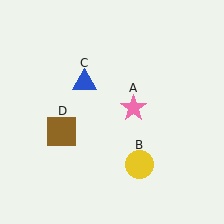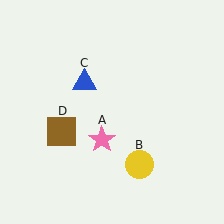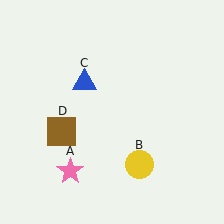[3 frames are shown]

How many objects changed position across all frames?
1 object changed position: pink star (object A).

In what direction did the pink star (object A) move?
The pink star (object A) moved down and to the left.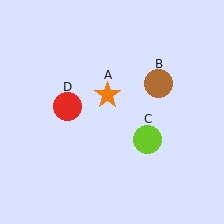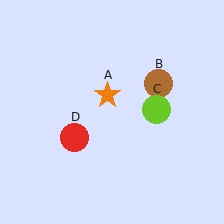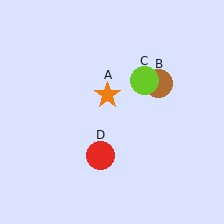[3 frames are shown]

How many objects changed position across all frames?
2 objects changed position: lime circle (object C), red circle (object D).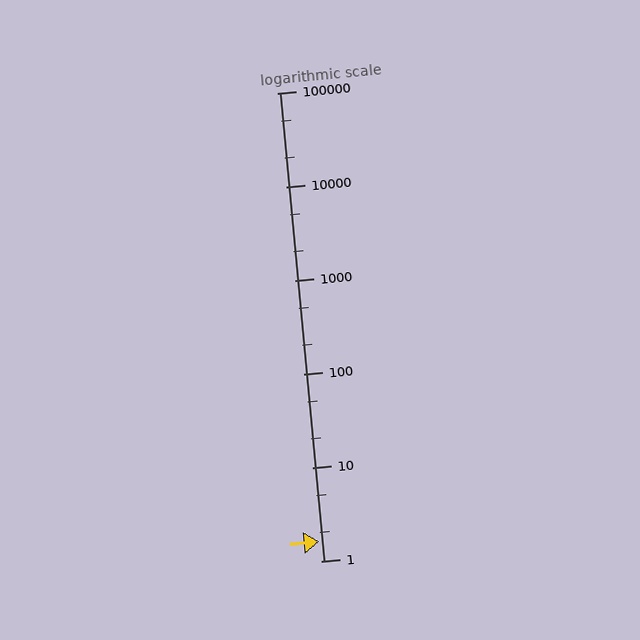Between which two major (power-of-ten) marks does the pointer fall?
The pointer is between 1 and 10.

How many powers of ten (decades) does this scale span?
The scale spans 5 decades, from 1 to 100000.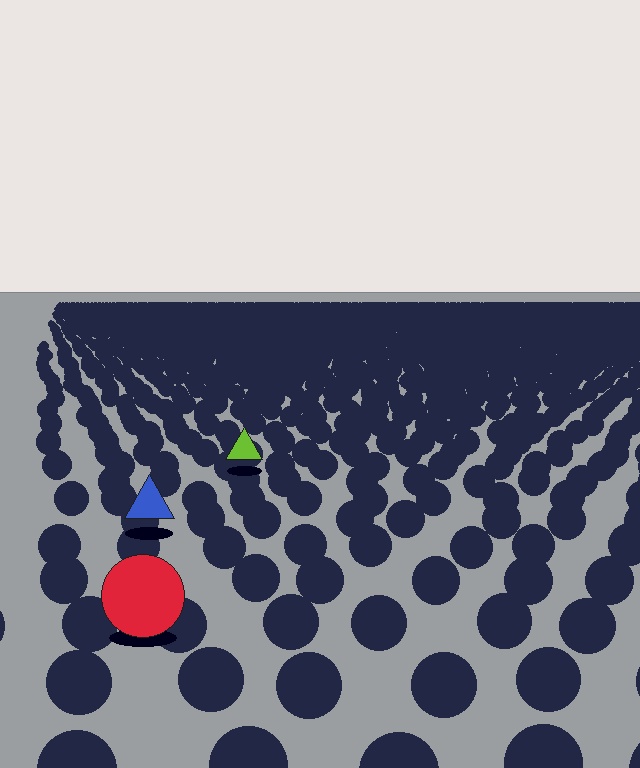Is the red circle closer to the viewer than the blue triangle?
Yes. The red circle is closer — you can tell from the texture gradient: the ground texture is coarser near it.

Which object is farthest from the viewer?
The lime triangle is farthest from the viewer. It appears smaller and the ground texture around it is denser.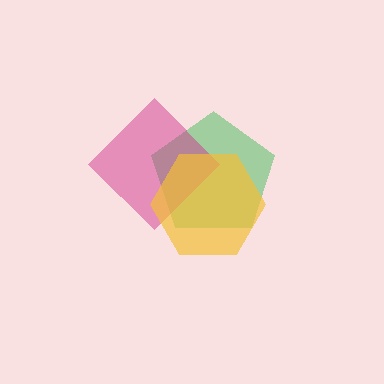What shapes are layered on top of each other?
The layered shapes are: a green pentagon, a magenta diamond, a yellow hexagon.